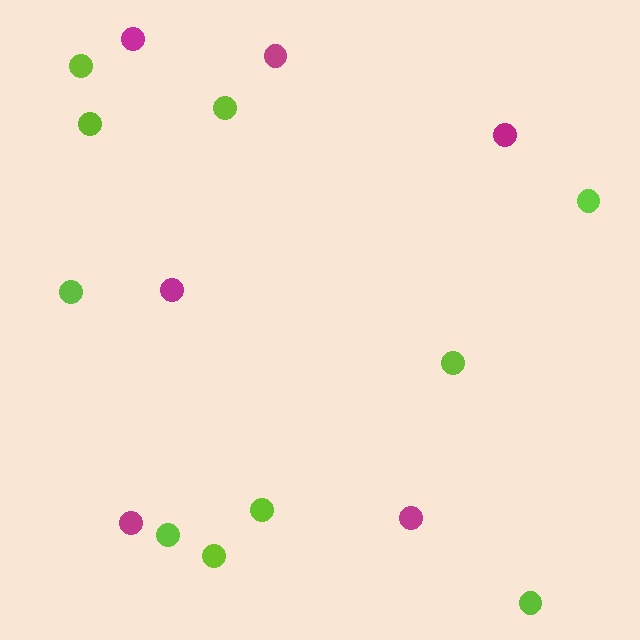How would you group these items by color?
There are 2 groups: one group of magenta circles (6) and one group of lime circles (10).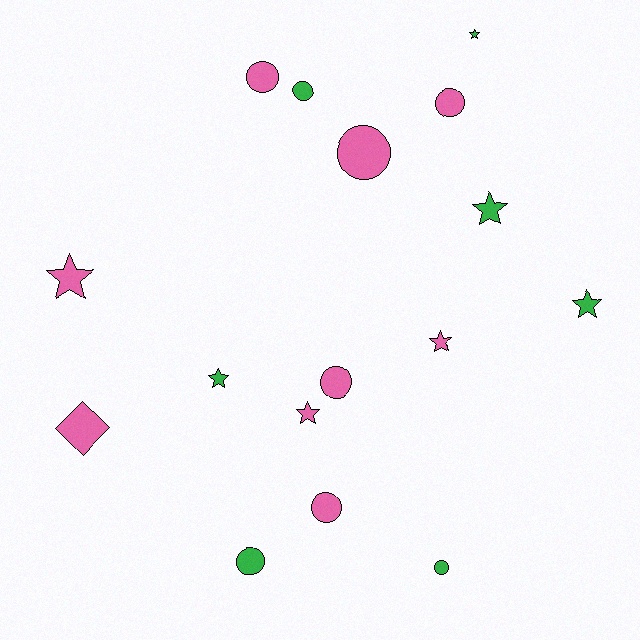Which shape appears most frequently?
Circle, with 8 objects.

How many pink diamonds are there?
There is 1 pink diamond.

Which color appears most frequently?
Pink, with 9 objects.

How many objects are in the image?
There are 16 objects.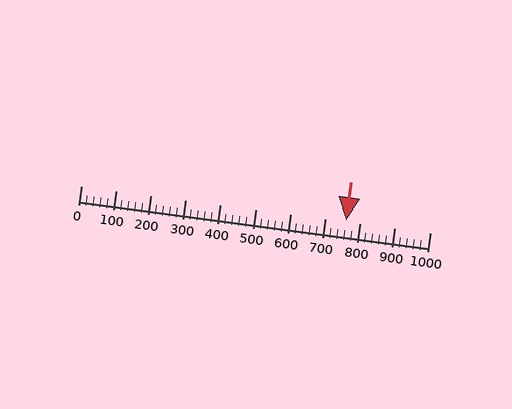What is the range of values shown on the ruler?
The ruler shows values from 0 to 1000.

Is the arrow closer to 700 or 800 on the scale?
The arrow is closer to 800.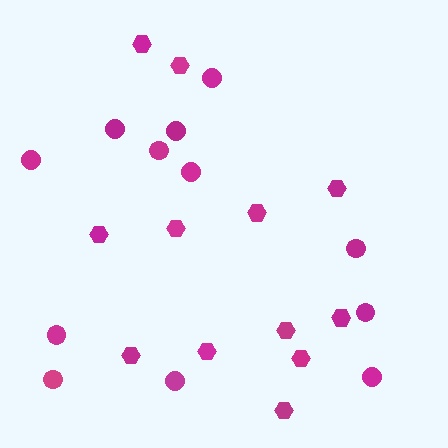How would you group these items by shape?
There are 2 groups: one group of hexagons (12) and one group of circles (12).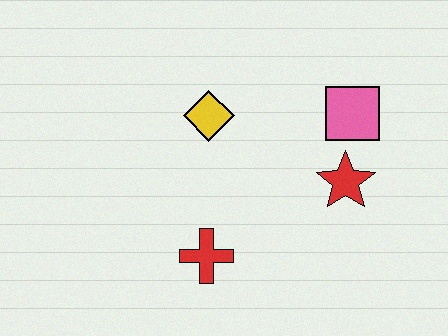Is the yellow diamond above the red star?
Yes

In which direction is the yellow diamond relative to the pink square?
The yellow diamond is to the left of the pink square.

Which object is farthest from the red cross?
The pink square is farthest from the red cross.